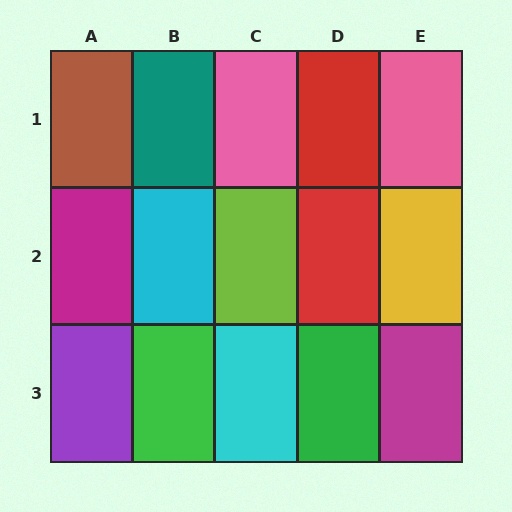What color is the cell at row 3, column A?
Purple.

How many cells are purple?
1 cell is purple.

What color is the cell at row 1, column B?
Teal.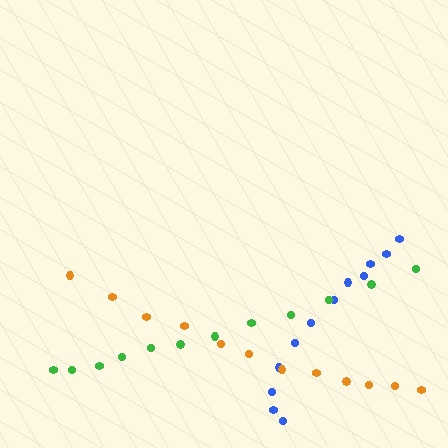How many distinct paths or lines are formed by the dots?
There are 3 distinct paths.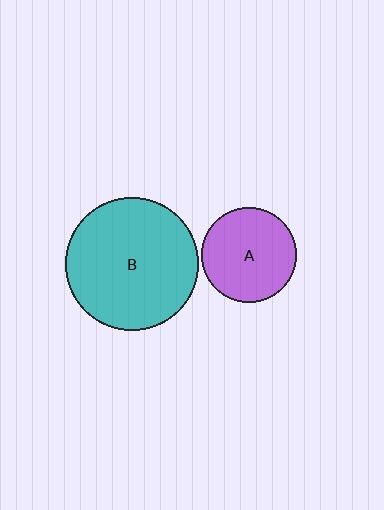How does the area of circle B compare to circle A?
Approximately 1.9 times.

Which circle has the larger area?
Circle B (teal).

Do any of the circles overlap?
No, none of the circles overlap.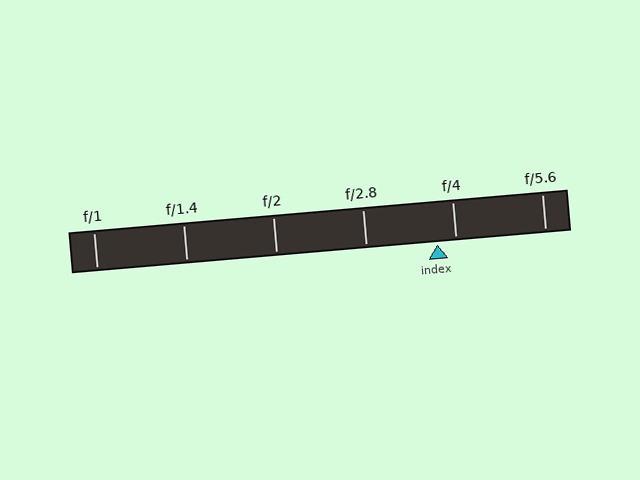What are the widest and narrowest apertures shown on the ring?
The widest aperture shown is f/1 and the narrowest is f/5.6.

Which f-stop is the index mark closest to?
The index mark is closest to f/4.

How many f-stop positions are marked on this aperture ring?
There are 6 f-stop positions marked.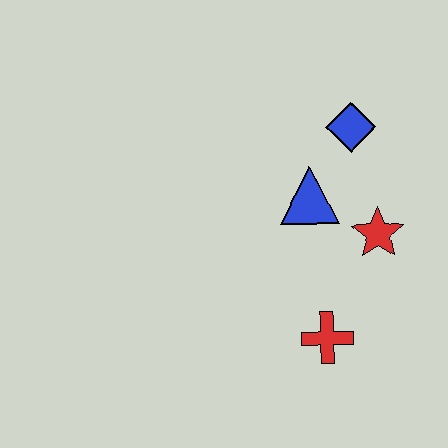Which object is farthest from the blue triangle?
The red cross is farthest from the blue triangle.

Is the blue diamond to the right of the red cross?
Yes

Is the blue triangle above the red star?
Yes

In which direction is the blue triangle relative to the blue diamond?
The blue triangle is below the blue diamond.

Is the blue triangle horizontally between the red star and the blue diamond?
No